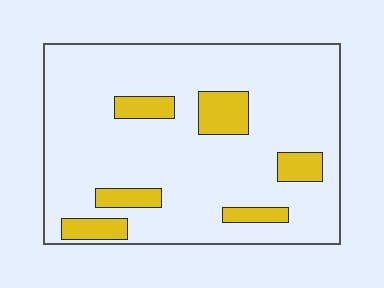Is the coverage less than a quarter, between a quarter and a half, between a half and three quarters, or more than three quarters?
Less than a quarter.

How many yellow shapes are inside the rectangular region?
6.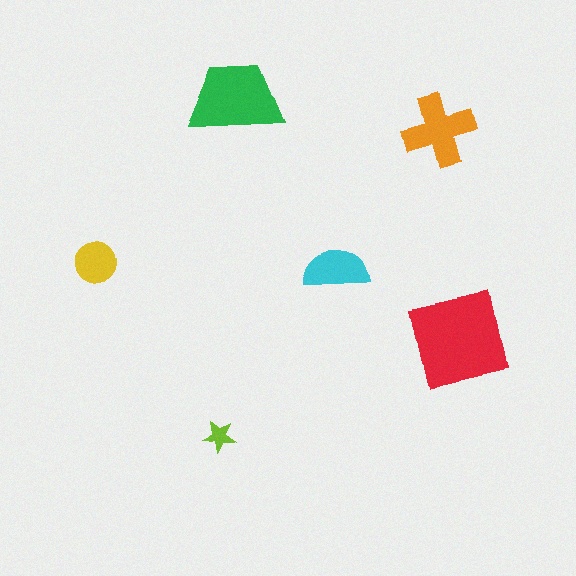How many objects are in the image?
There are 6 objects in the image.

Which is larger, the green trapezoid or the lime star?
The green trapezoid.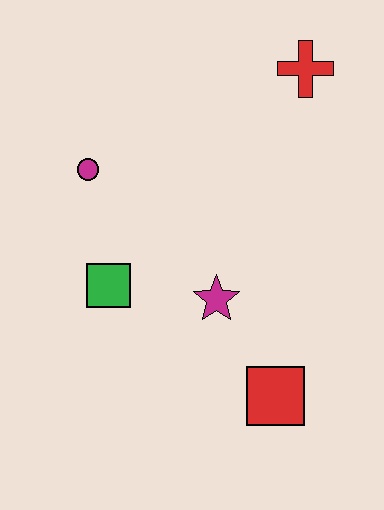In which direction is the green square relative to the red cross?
The green square is below the red cross.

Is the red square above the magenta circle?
No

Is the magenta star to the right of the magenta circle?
Yes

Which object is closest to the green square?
The magenta star is closest to the green square.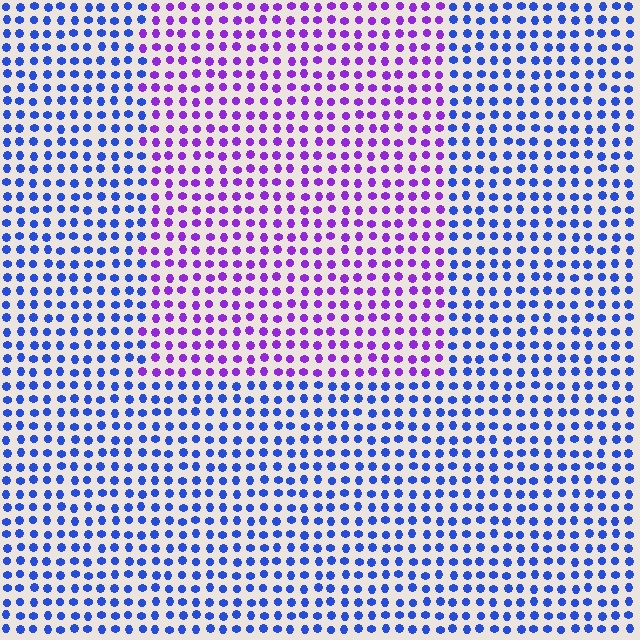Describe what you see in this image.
The image is filled with small blue elements in a uniform arrangement. A rectangle-shaped region is visible where the elements are tinted to a slightly different hue, forming a subtle color boundary.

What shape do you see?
I see a rectangle.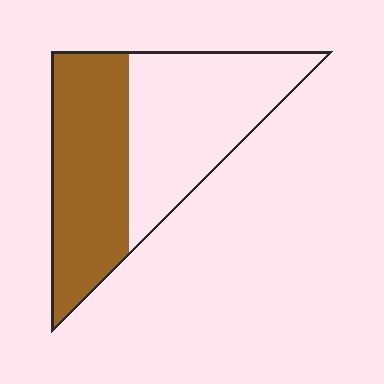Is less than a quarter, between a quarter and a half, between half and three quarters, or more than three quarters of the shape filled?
Between a quarter and a half.